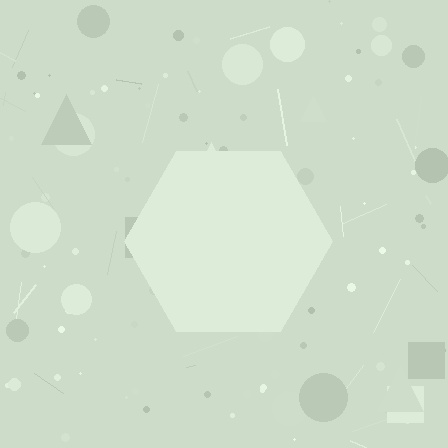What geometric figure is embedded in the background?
A hexagon is embedded in the background.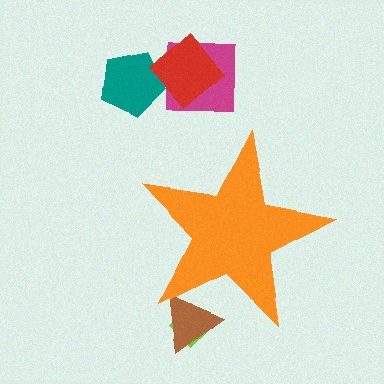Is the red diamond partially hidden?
No, the red diamond is fully visible.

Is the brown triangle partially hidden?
Yes, the brown triangle is partially hidden behind the orange star.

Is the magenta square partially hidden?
No, the magenta square is fully visible.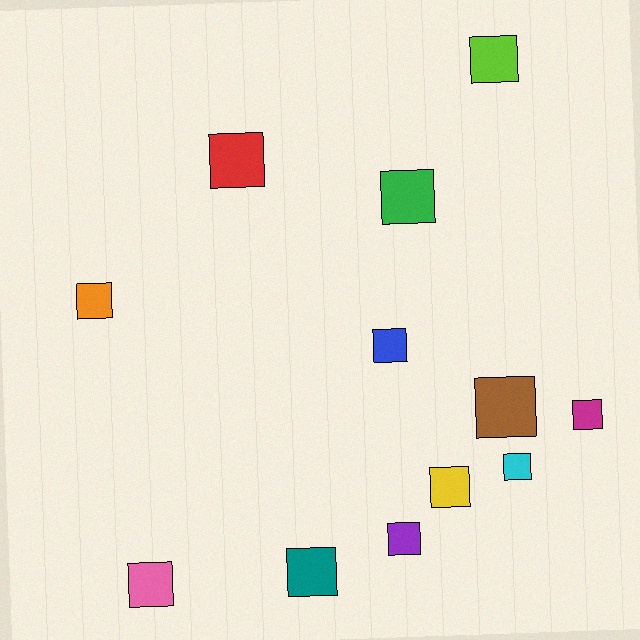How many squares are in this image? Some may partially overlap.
There are 12 squares.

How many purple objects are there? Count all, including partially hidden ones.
There is 1 purple object.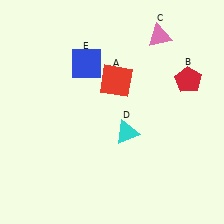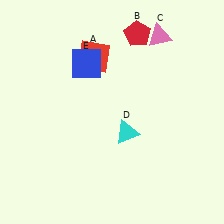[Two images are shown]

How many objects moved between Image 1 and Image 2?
2 objects moved between the two images.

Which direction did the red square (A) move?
The red square (A) moved up.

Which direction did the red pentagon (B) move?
The red pentagon (B) moved left.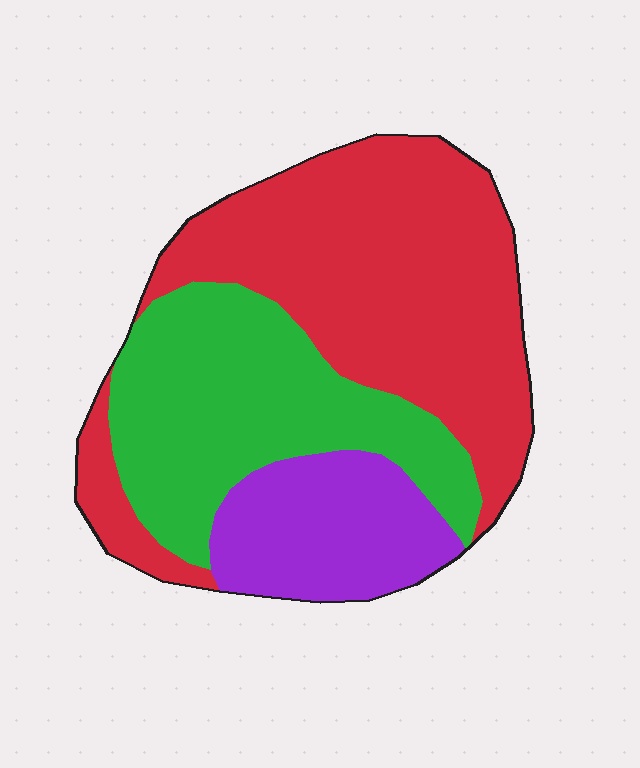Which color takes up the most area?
Red, at roughly 50%.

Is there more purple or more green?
Green.